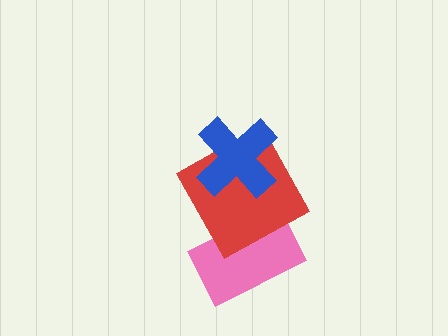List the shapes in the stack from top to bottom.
From top to bottom: the blue cross, the red square, the pink rectangle.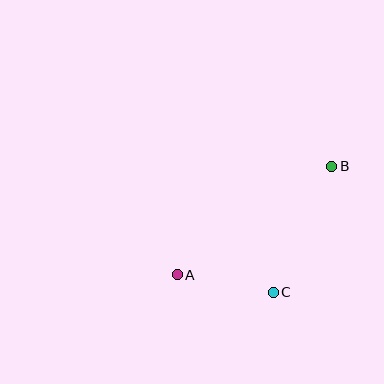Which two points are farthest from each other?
Points A and B are farthest from each other.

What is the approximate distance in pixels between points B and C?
The distance between B and C is approximately 139 pixels.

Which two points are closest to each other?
Points A and C are closest to each other.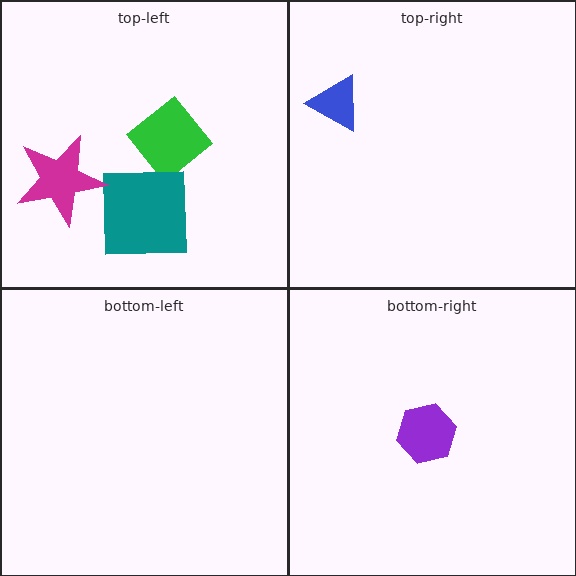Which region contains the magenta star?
The top-left region.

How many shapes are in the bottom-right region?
1.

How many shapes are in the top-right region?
1.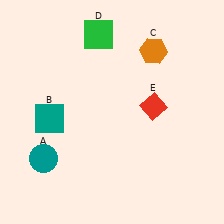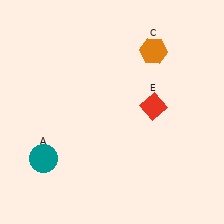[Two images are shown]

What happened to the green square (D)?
The green square (D) was removed in Image 2. It was in the top-left area of Image 1.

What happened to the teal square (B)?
The teal square (B) was removed in Image 2. It was in the bottom-left area of Image 1.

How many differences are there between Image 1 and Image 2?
There are 2 differences between the two images.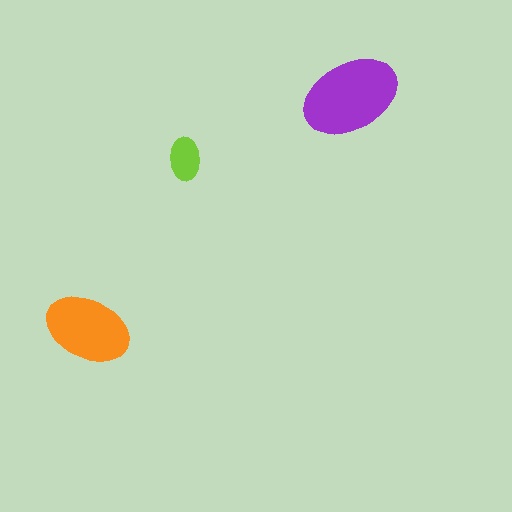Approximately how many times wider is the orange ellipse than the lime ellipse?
About 2 times wider.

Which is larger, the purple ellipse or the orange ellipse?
The purple one.